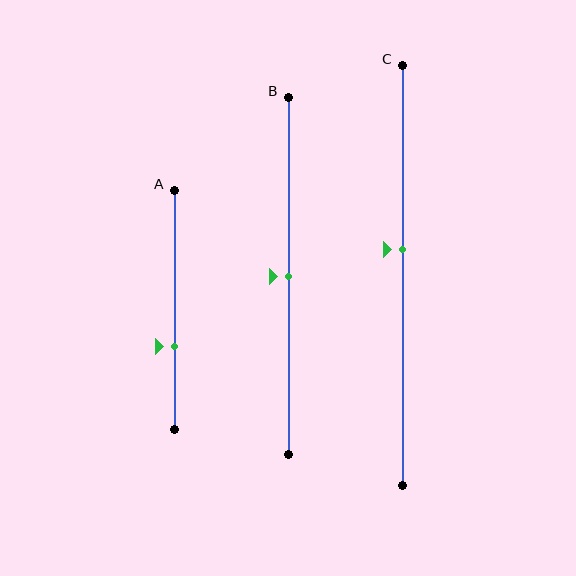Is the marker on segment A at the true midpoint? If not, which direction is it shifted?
No, the marker on segment A is shifted downward by about 15% of the segment length.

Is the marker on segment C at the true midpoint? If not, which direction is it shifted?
No, the marker on segment C is shifted upward by about 6% of the segment length.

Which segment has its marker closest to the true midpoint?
Segment B has its marker closest to the true midpoint.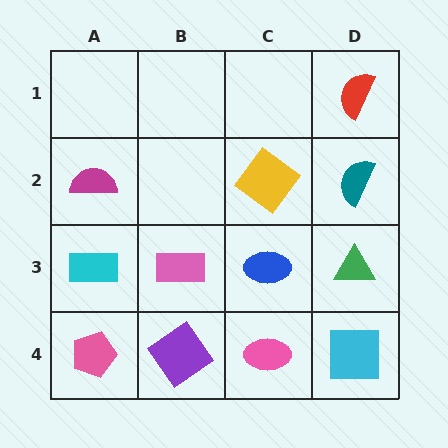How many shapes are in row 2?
3 shapes.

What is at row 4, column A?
A pink pentagon.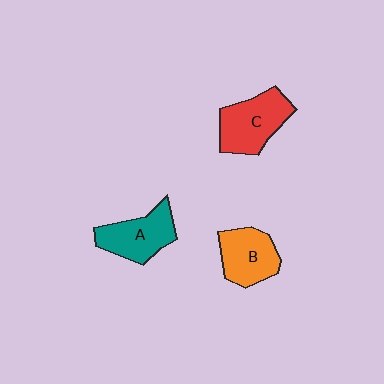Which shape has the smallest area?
Shape B (orange).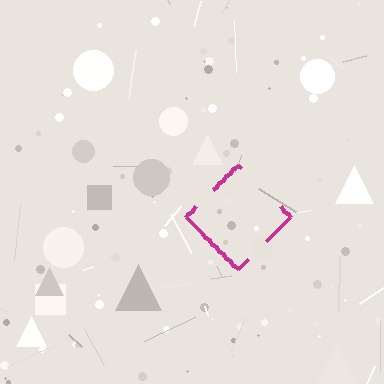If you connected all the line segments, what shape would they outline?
They would outline a diamond.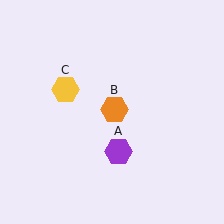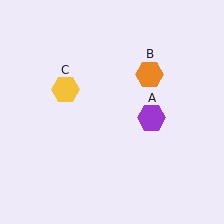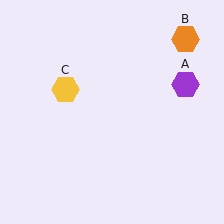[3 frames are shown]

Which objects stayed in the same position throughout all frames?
Yellow hexagon (object C) remained stationary.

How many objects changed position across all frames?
2 objects changed position: purple hexagon (object A), orange hexagon (object B).